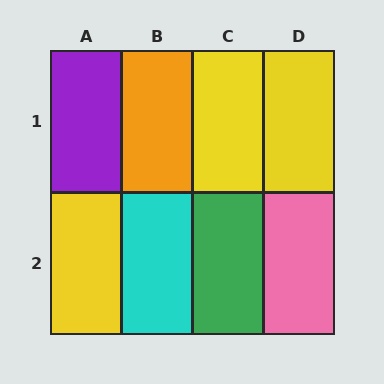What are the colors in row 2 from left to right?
Yellow, cyan, green, pink.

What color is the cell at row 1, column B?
Orange.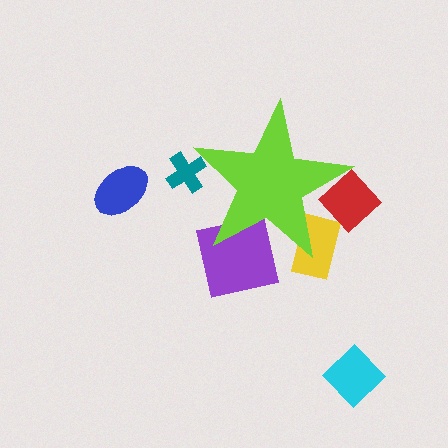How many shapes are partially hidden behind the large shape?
4 shapes are partially hidden.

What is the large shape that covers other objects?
A lime star.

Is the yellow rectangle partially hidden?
Yes, the yellow rectangle is partially hidden behind the lime star.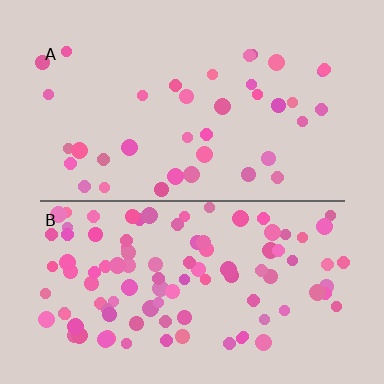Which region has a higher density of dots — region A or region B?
B (the bottom).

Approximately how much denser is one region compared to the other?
Approximately 2.7× — region B over region A.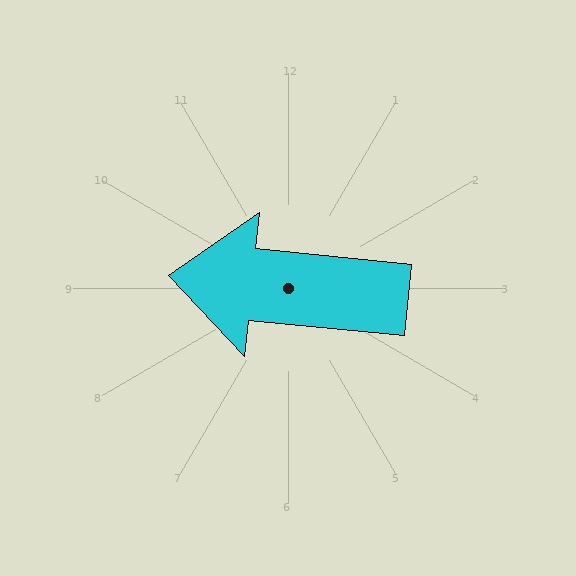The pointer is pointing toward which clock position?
Roughly 9 o'clock.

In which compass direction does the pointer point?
West.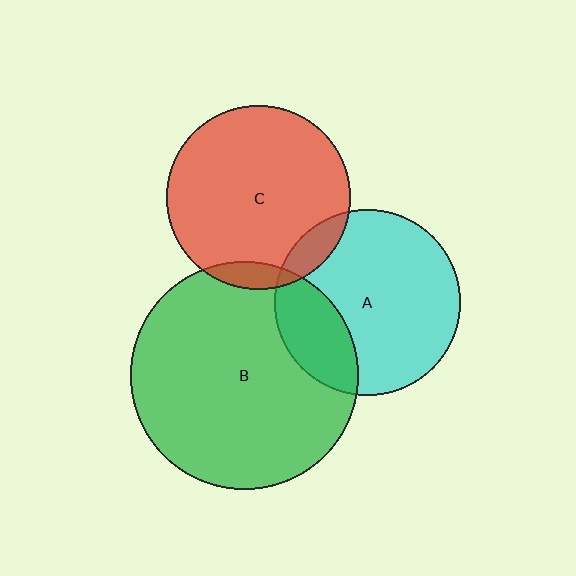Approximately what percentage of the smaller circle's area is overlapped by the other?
Approximately 10%.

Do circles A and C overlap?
Yes.